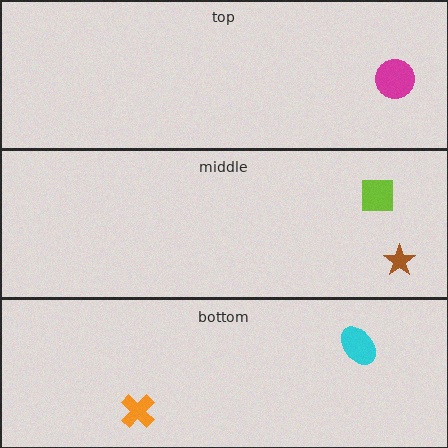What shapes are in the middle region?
The brown star, the lime square.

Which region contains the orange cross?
The bottom region.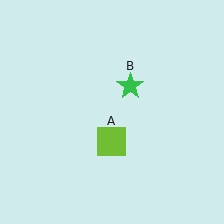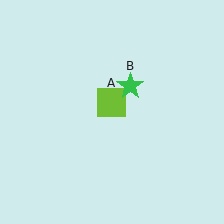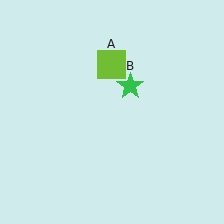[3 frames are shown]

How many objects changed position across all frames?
1 object changed position: lime square (object A).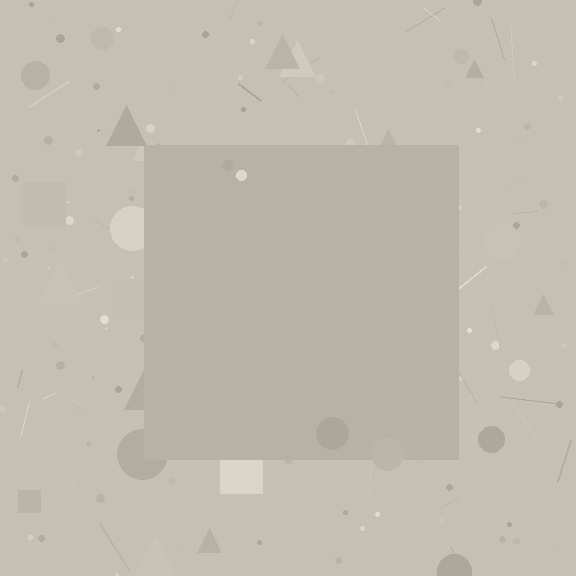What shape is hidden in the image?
A square is hidden in the image.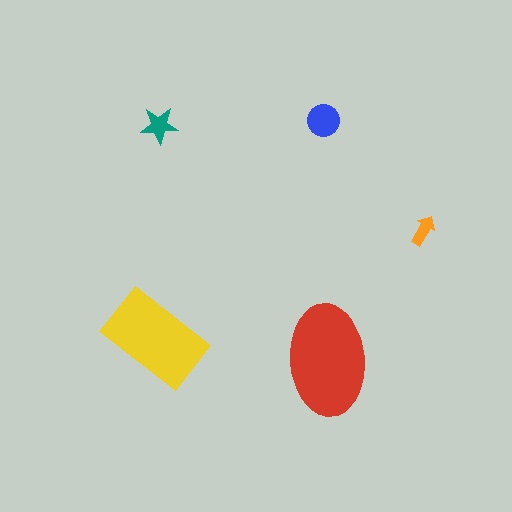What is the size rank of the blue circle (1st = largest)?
3rd.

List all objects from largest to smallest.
The red ellipse, the yellow rectangle, the blue circle, the teal star, the orange arrow.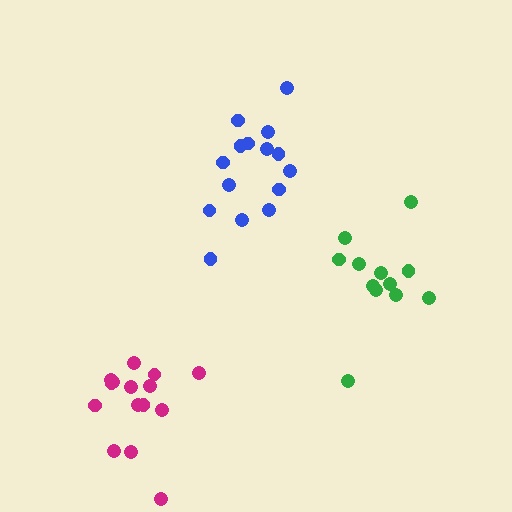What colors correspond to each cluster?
The clusters are colored: green, blue, magenta.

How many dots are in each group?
Group 1: 12 dots, Group 2: 15 dots, Group 3: 15 dots (42 total).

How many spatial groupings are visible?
There are 3 spatial groupings.